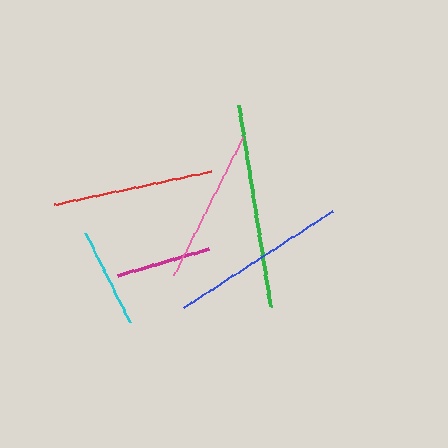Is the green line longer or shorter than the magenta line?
The green line is longer than the magenta line.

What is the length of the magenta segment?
The magenta segment is approximately 94 pixels long.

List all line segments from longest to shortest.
From longest to shortest: green, blue, red, pink, cyan, magenta.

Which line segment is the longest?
The green line is the longest at approximately 205 pixels.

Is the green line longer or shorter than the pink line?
The green line is longer than the pink line.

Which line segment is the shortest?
The magenta line is the shortest at approximately 94 pixels.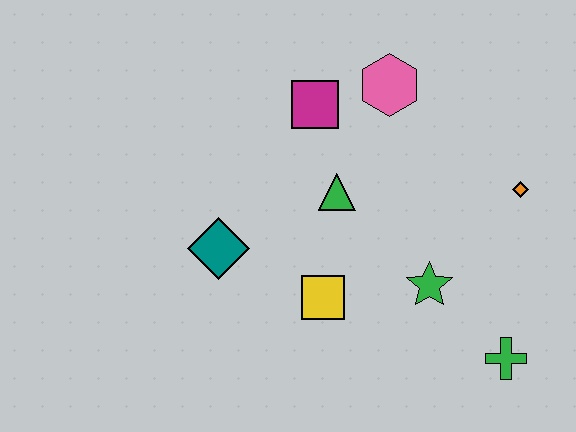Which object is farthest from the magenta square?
The green cross is farthest from the magenta square.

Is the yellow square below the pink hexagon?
Yes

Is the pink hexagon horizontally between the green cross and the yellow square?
Yes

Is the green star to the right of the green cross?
No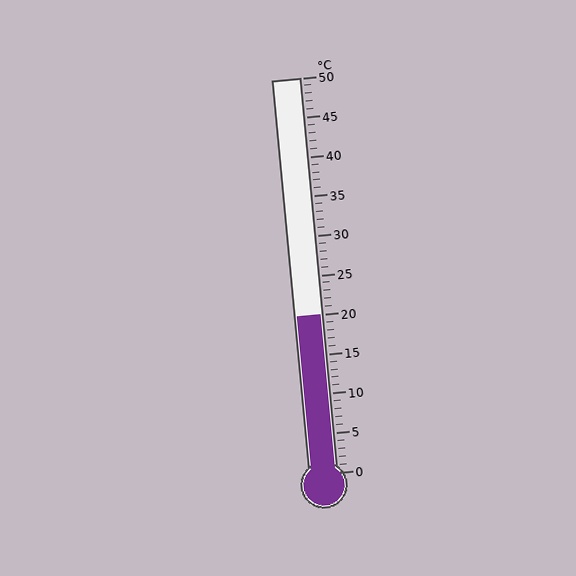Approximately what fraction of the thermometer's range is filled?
The thermometer is filled to approximately 40% of its range.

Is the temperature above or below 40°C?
The temperature is below 40°C.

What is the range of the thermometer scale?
The thermometer scale ranges from 0°C to 50°C.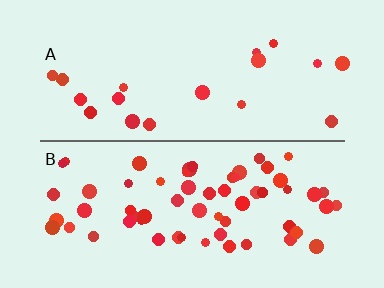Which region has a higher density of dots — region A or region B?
B (the bottom).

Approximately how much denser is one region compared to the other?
Approximately 3.1× — region B over region A.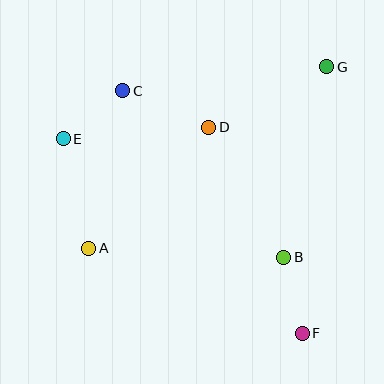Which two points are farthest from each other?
Points E and F are farthest from each other.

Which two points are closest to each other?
Points C and E are closest to each other.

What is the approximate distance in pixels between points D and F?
The distance between D and F is approximately 226 pixels.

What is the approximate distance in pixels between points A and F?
The distance between A and F is approximately 230 pixels.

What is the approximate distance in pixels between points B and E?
The distance between B and E is approximately 250 pixels.